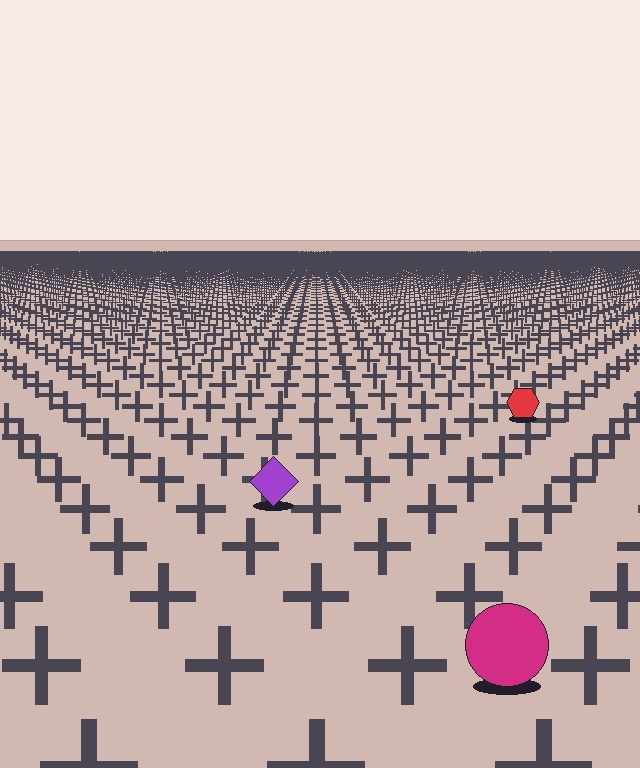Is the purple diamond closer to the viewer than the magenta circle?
No. The magenta circle is closer — you can tell from the texture gradient: the ground texture is coarser near it.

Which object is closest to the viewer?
The magenta circle is closest. The texture marks near it are larger and more spread out.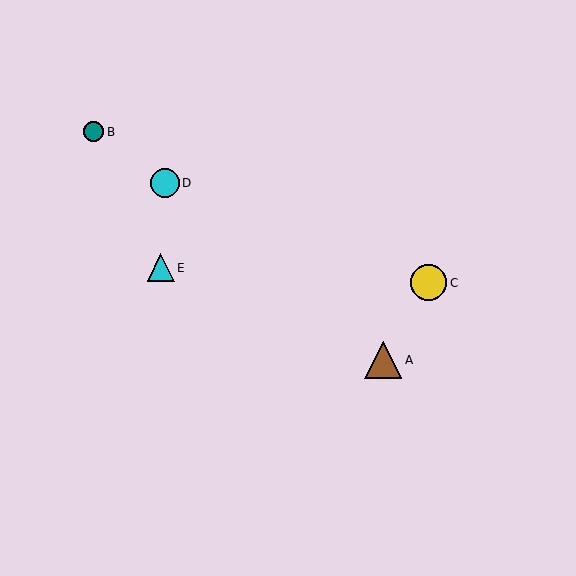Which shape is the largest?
The brown triangle (labeled A) is the largest.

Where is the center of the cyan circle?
The center of the cyan circle is at (165, 183).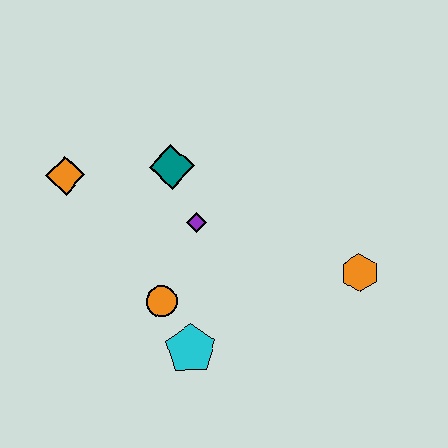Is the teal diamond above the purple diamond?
Yes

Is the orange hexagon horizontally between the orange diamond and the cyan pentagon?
No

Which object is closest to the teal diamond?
The purple diamond is closest to the teal diamond.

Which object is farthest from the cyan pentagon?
The orange diamond is farthest from the cyan pentagon.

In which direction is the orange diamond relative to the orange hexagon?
The orange diamond is to the left of the orange hexagon.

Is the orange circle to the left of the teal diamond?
Yes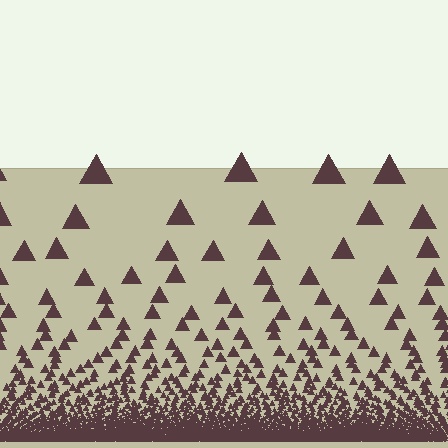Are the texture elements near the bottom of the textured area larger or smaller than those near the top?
Smaller. The gradient is inverted — elements near the bottom are smaller and denser.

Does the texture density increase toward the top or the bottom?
Density increases toward the bottom.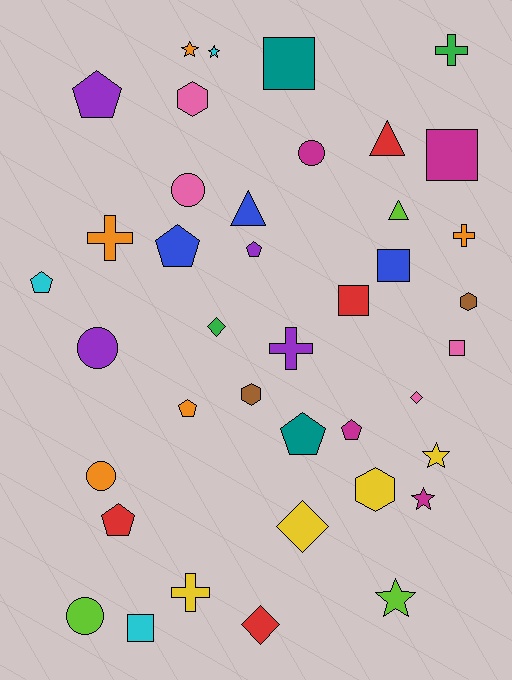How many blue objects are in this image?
There are 3 blue objects.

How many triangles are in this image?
There are 3 triangles.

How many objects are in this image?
There are 40 objects.